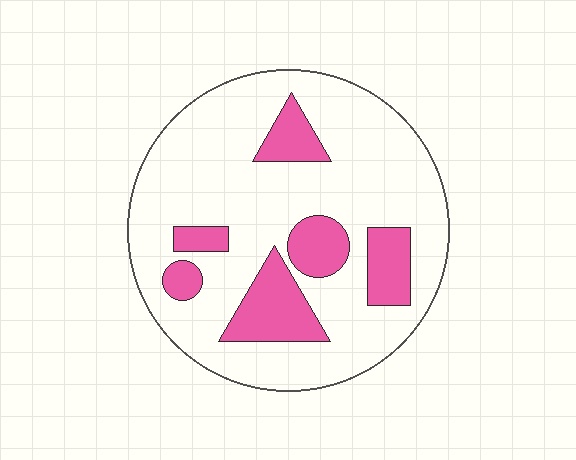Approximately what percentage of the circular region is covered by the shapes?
Approximately 20%.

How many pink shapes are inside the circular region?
6.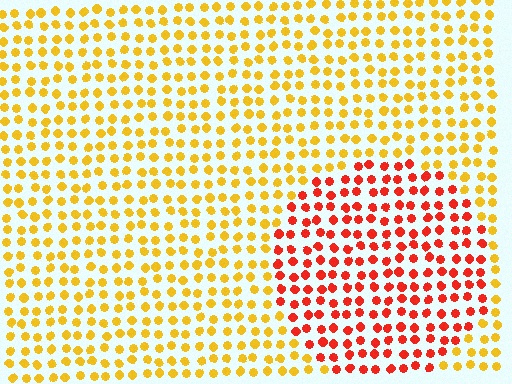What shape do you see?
I see a circle.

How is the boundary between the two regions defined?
The boundary is defined purely by a slight shift in hue (about 44 degrees). Spacing, size, and orientation are identical on both sides.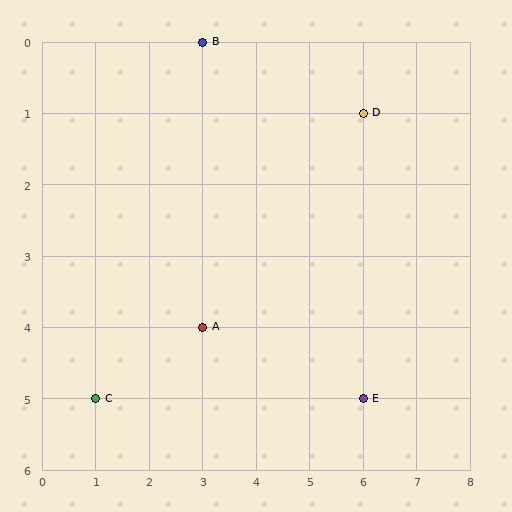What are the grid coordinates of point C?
Point C is at grid coordinates (1, 5).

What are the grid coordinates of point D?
Point D is at grid coordinates (6, 1).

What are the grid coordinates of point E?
Point E is at grid coordinates (6, 5).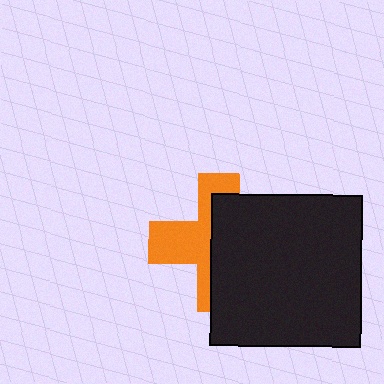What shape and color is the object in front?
The object in front is a black square.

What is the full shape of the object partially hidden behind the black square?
The partially hidden object is an orange cross.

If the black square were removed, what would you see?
You would see the complete orange cross.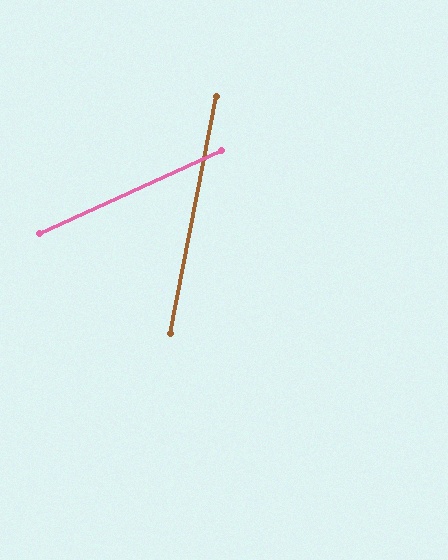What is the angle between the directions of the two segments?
Approximately 55 degrees.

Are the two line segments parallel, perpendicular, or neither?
Neither parallel nor perpendicular — they differ by about 55°.